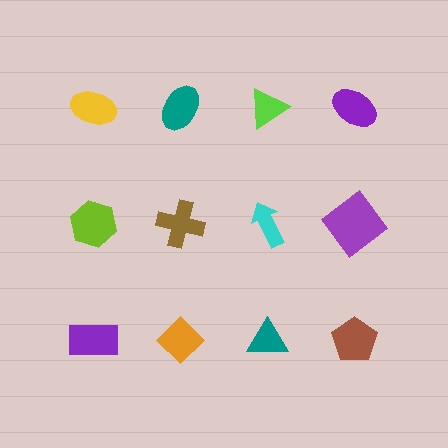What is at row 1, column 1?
A yellow ellipse.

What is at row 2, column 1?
A lime hexagon.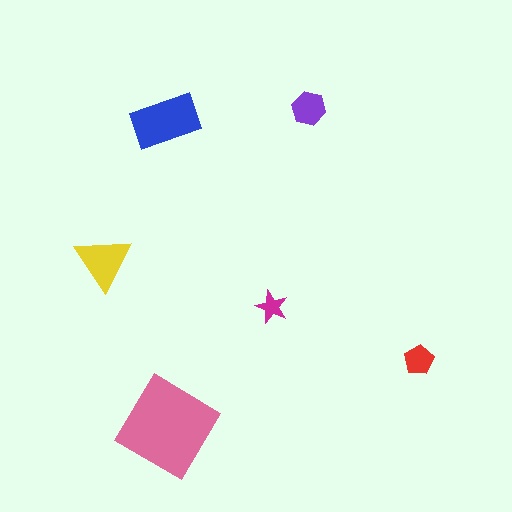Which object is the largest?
The pink diamond.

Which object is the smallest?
The magenta star.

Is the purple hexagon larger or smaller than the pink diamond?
Smaller.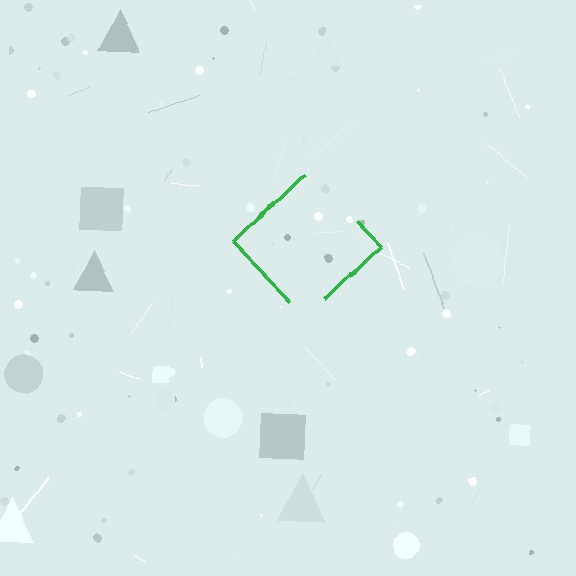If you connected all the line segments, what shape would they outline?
They would outline a diamond.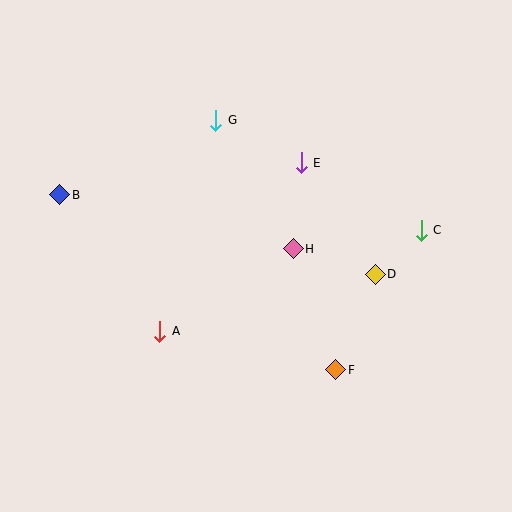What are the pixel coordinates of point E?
Point E is at (301, 163).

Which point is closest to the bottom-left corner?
Point A is closest to the bottom-left corner.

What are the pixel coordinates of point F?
Point F is at (336, 370).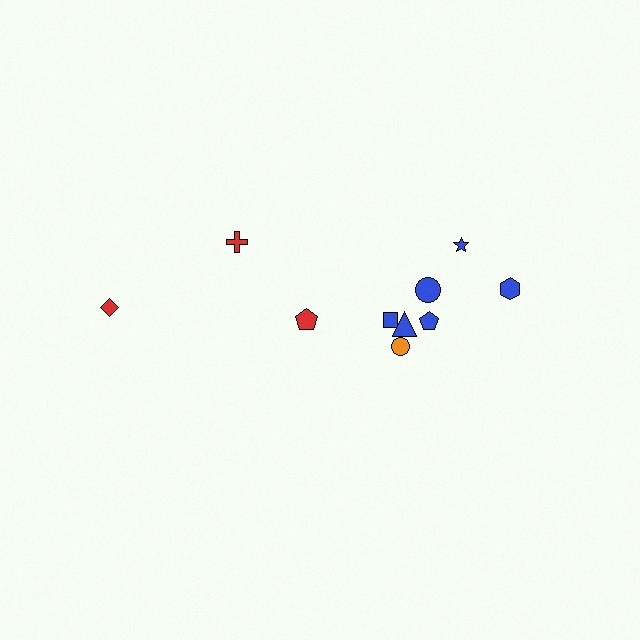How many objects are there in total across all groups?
There are 10 objects.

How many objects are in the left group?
There are 3 objects.